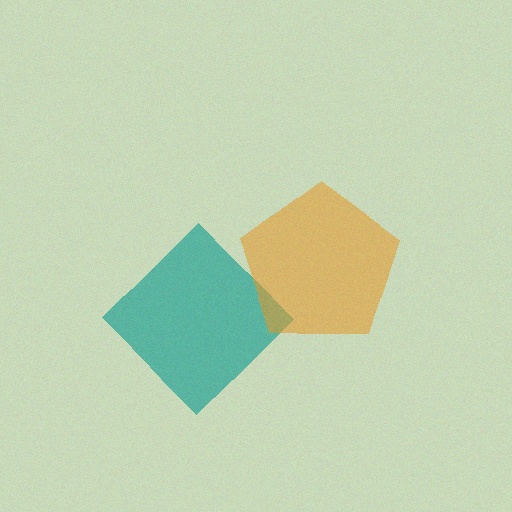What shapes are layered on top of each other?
The layered shapes are: a teal diamond, an orange pentagon.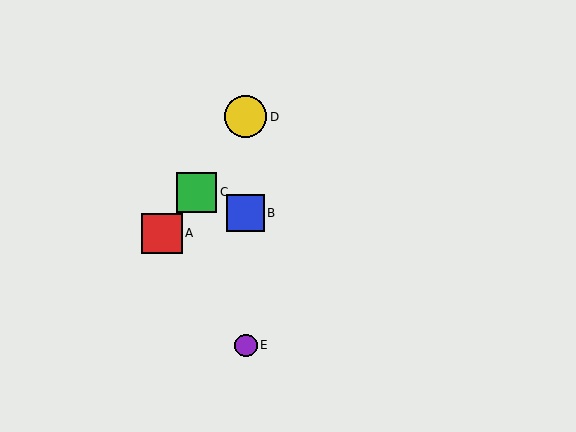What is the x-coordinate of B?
Object B is at x≈246.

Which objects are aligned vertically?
Objects B, D, E are aligned vertically.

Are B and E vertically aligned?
Yes, both are at x≈246.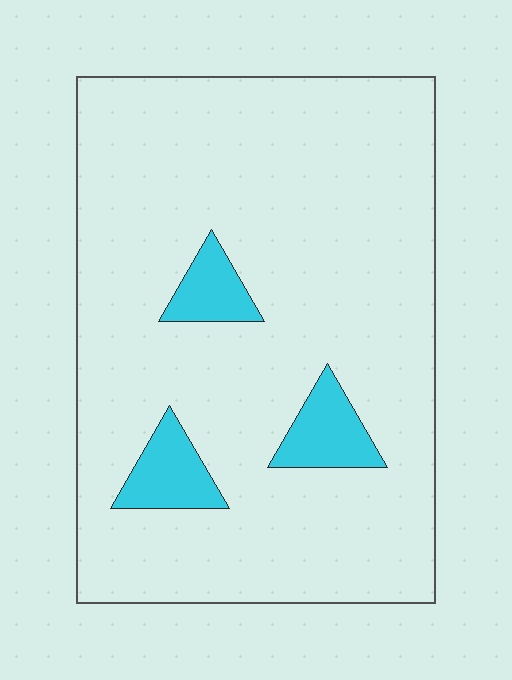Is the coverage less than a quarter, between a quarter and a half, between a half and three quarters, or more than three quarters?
Less than a quarter.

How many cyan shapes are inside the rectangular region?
3.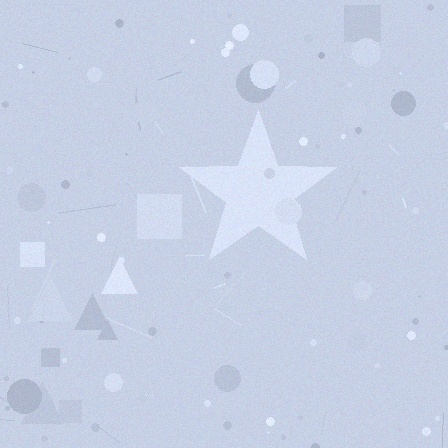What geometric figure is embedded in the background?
A star is embedded in the background.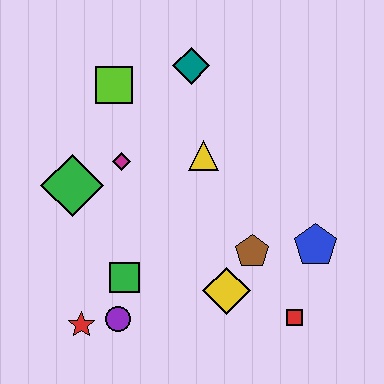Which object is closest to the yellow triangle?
The magenta diamond is closest to the yellow triangle.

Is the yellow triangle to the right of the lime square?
Yes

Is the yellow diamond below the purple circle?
No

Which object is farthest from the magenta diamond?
The red square is farthest from the magenta diamond.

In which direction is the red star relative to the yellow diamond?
The red star is to the left of the yellow diamond.